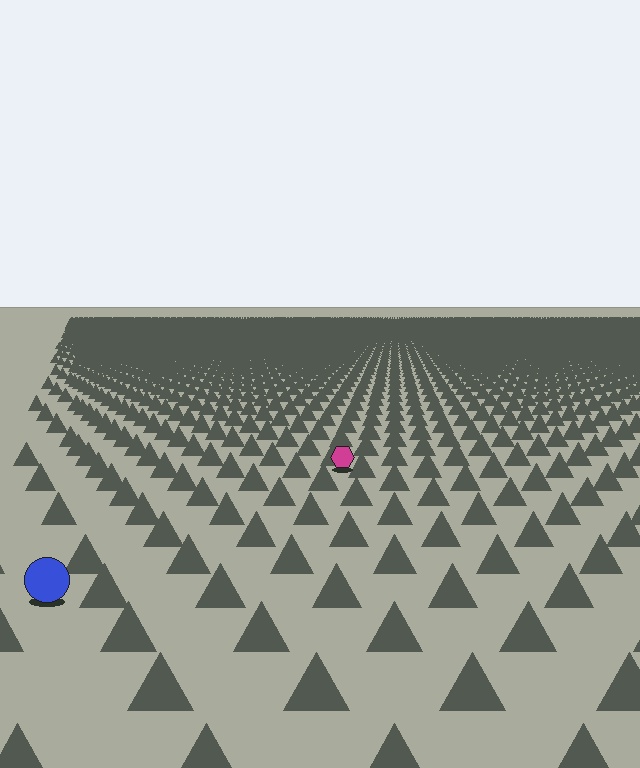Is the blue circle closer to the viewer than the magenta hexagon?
Yes. The blue circle is closer — you can tell from the texture gradient: the ground texture is coarser near it.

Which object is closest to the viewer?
The blue circle is closest. The texture marks near it are larger and more spread out.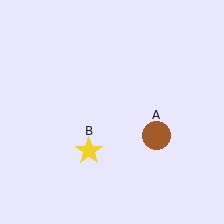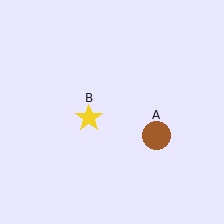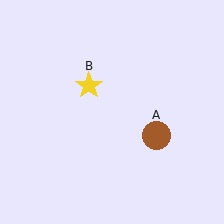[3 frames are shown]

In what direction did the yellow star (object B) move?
The yellow star (object B) moved up.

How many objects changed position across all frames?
1 object changed position: yellow star (object B).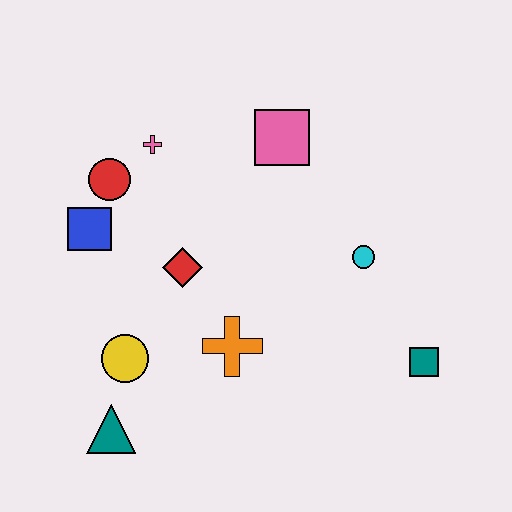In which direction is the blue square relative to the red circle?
The blue square is below the red circle.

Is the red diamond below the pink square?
Yes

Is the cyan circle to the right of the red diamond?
Yes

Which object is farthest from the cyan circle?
The teal triangle is farthest from the cyan circle.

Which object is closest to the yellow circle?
The teal triangle is closest to the yellow circle.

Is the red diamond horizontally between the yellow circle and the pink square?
Yes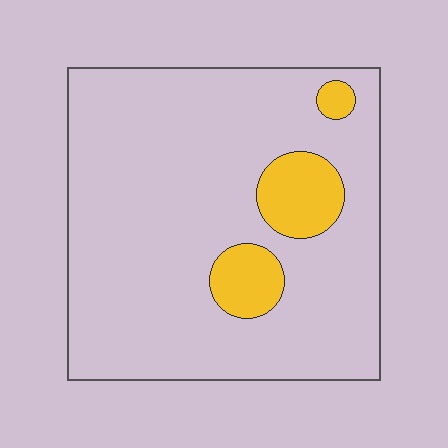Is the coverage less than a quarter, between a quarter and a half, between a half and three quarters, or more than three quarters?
Less than a quarter.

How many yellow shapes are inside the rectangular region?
3.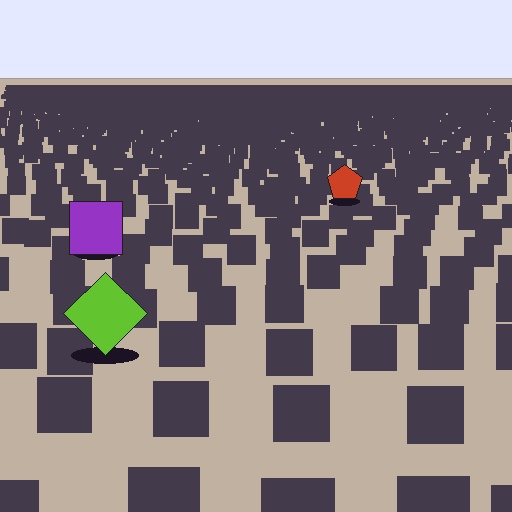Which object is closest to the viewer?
The lime diamond is closest. The texture marks near it are larger and more spread out.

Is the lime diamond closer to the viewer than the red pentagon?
Yes. The lime diamond is closer — you can tell from the texture gradient: the ground texture is coarser near it.